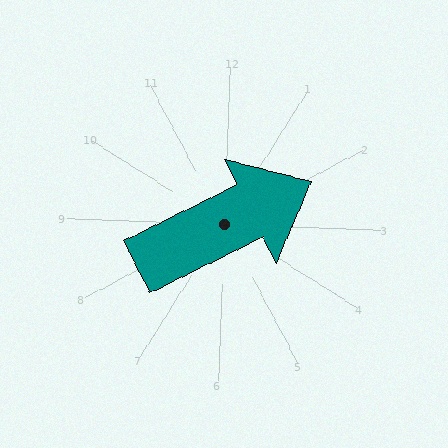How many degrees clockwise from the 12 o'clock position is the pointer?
Approximately 62 degrees.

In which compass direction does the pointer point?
Northeast.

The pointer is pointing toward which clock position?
Roughly 2 o'clock.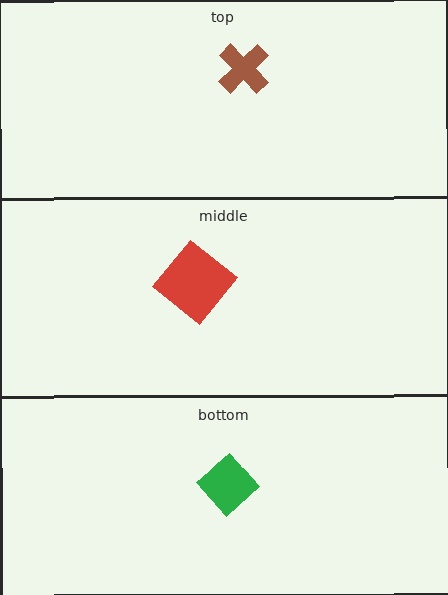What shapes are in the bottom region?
The green diamond.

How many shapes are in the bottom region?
1.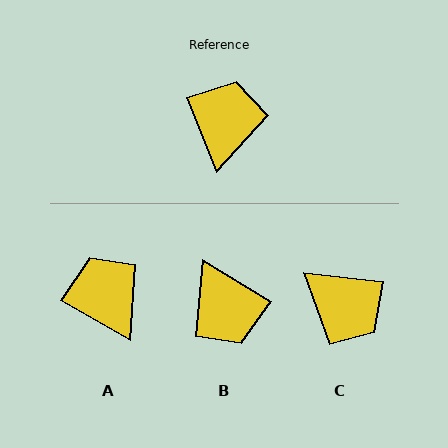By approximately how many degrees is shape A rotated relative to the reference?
Approximately 39 degrees counter-clockwise.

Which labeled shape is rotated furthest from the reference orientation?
B, about 143 degrees away.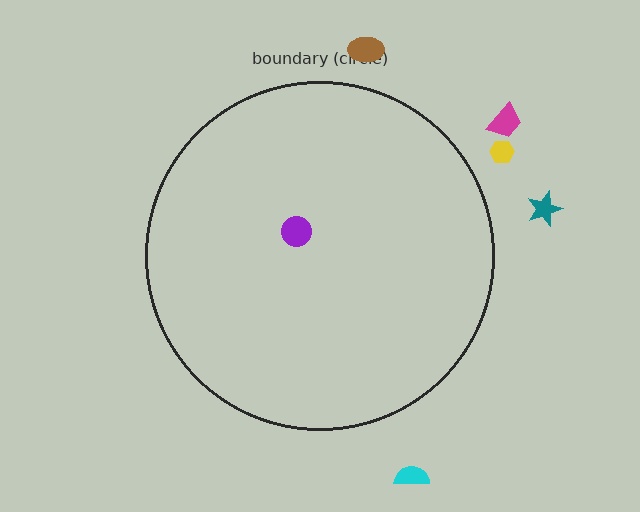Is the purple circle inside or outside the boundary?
Inside.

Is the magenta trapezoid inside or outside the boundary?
Outside.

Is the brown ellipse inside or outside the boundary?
Outside.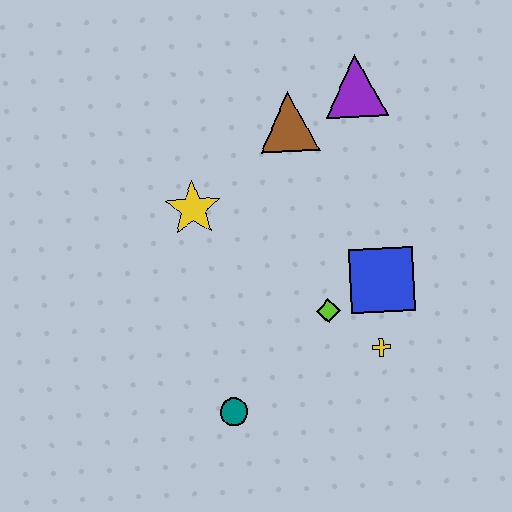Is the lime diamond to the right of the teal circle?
Yes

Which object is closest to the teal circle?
The lime diamond is closest to the teal circle.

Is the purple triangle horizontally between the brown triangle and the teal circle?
No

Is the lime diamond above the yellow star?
No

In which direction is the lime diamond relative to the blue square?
The lime diamond is to the left of the blue square.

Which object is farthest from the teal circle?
The purple triangle is farthest from the teal circle.